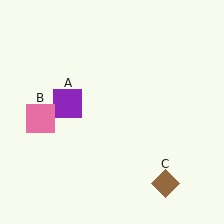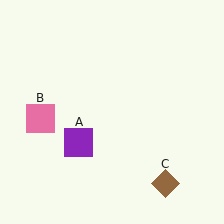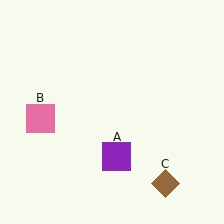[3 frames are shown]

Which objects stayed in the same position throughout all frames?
Pink square (object B) and brown diamond (object C) remained stationary.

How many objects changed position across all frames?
1 object changed position: purple square (object A).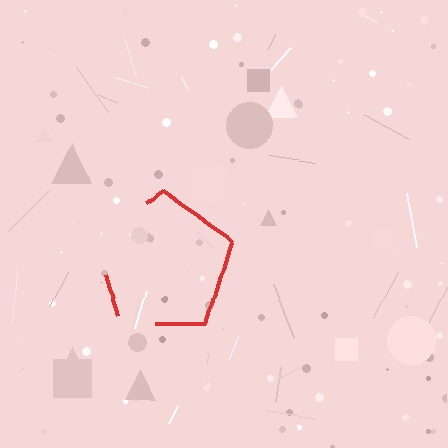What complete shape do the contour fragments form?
The contour fragments form a pentagon.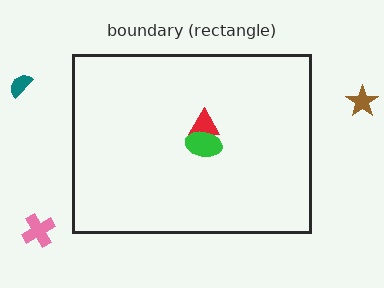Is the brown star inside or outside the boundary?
Outside.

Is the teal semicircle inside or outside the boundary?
Outside.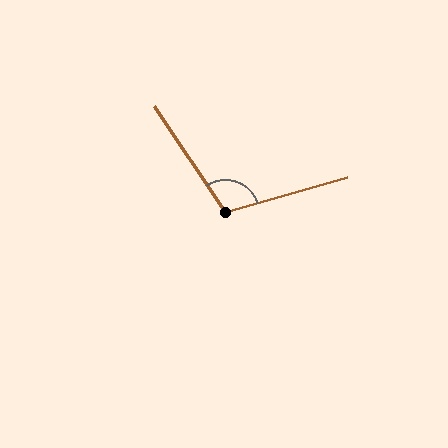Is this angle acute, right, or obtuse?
It is obtuse.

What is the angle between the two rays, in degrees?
Approximately 108 degrees.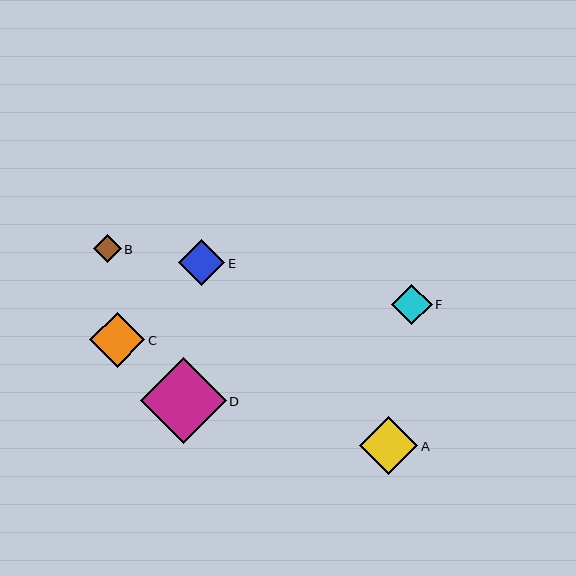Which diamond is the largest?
Diamond D is the largest with a size of approximately 86 pixels.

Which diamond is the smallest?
Diamond B is the smallest with a size of approximately 28 pixels.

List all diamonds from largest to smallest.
From largest to smallest: D, A, C, E, F, B.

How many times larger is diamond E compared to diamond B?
Diamond E is approximately 1.7 times the size of diamond B.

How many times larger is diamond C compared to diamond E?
Diamond C is approximately 1.2 times the size of diamond E.